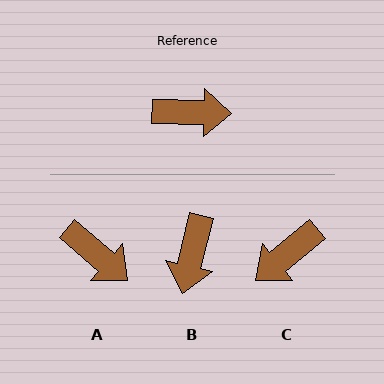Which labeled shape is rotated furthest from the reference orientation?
C, about 138 degrees away.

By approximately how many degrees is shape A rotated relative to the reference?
Approximately 39 degrees clockwise.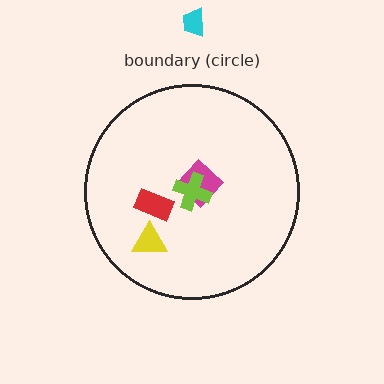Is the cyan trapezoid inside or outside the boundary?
Outside.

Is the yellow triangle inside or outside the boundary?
Inside.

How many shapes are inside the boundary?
4 inside, 1 outside.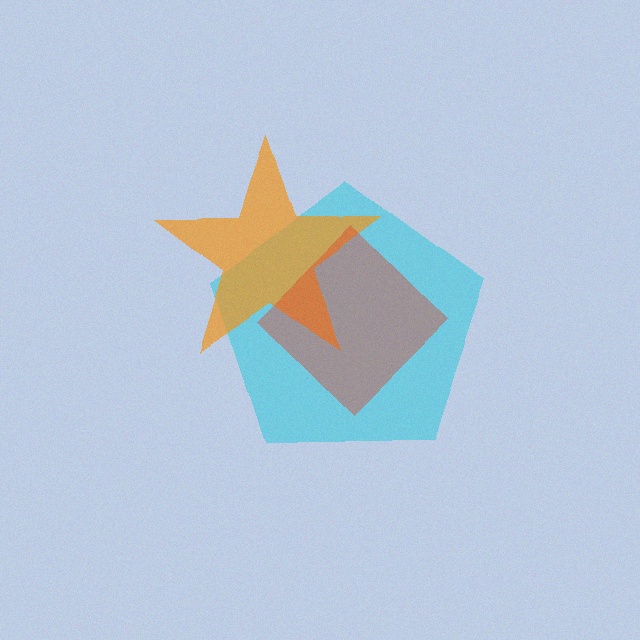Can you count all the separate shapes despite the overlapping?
Yes, there are 3 separate shapes.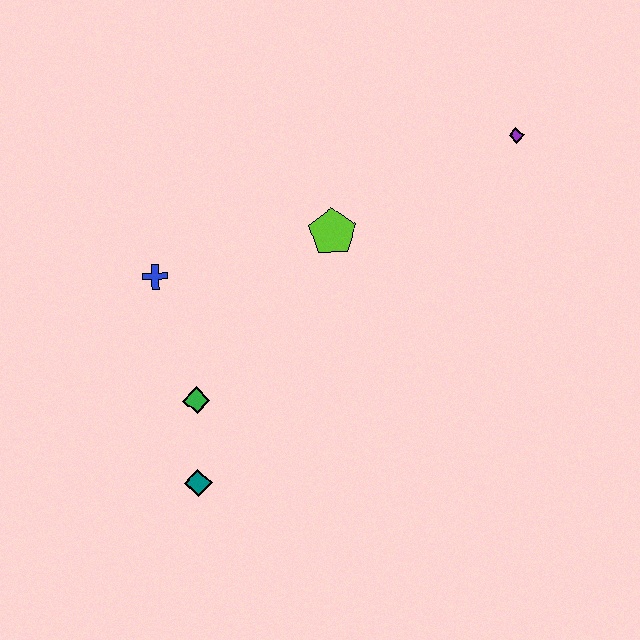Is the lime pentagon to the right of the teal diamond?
Yes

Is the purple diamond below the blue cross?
No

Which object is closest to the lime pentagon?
The blue cross is closest to the lime pentagon.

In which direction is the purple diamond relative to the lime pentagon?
The purple diamond is to the right of the lime pentagon.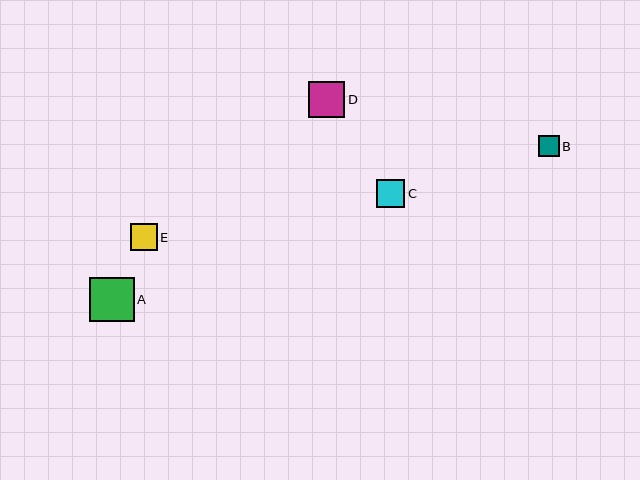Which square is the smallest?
Square B is the smallest with a size of approximately 21 pixels.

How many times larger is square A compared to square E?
Square A is approximately 1.6 times the size of square E.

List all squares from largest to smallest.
From largest to smallest: A, D, C, E, B.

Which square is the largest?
Square A is the largest with a size of approximately 44 pixels.